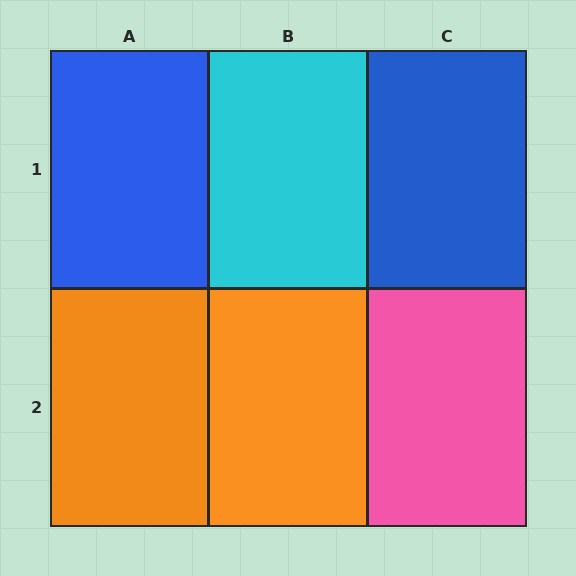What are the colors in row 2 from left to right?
Orange, orange, pink.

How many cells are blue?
2 cells are blue.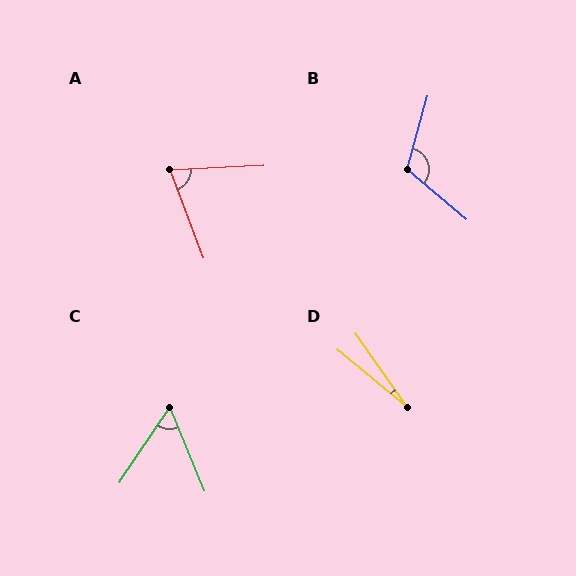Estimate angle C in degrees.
Approximately 56 degrees.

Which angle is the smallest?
D, at approximately 16 degrees.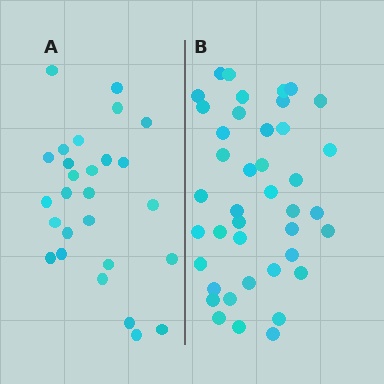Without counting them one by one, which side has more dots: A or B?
Region B (the right region) has more dots.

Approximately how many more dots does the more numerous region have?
Region B has approximately 15 more dots than region A.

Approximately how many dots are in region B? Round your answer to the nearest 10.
About 40 dots. (The exact count is 41, which rounds to 40.)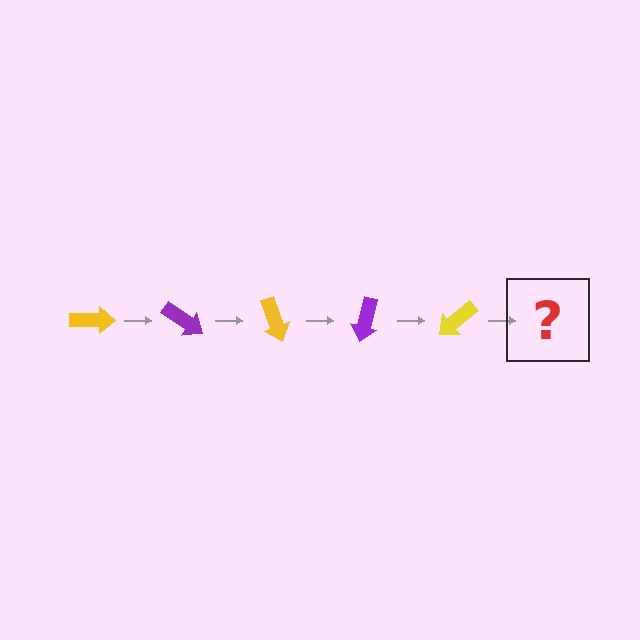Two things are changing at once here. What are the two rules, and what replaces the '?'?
The two rules are that it rotates 35 degrees each step and the color cycles through yellow and purple. The '?' should be a purple arrow, rotated 175 degrees from the start.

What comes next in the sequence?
The next element should be a purple arrow, rotated 175 degrees from the start.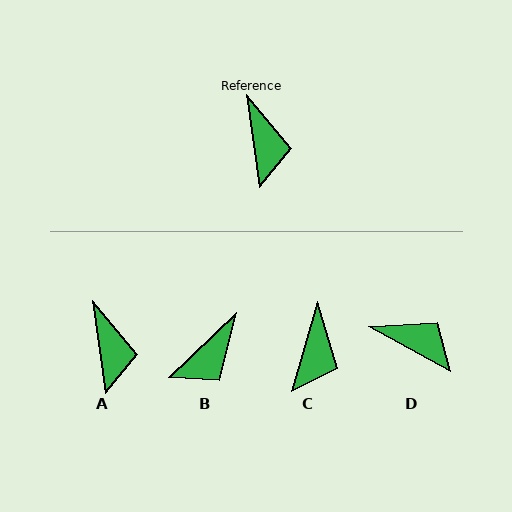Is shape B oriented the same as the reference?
No, it is off by about 55 degrees.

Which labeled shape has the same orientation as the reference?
A.